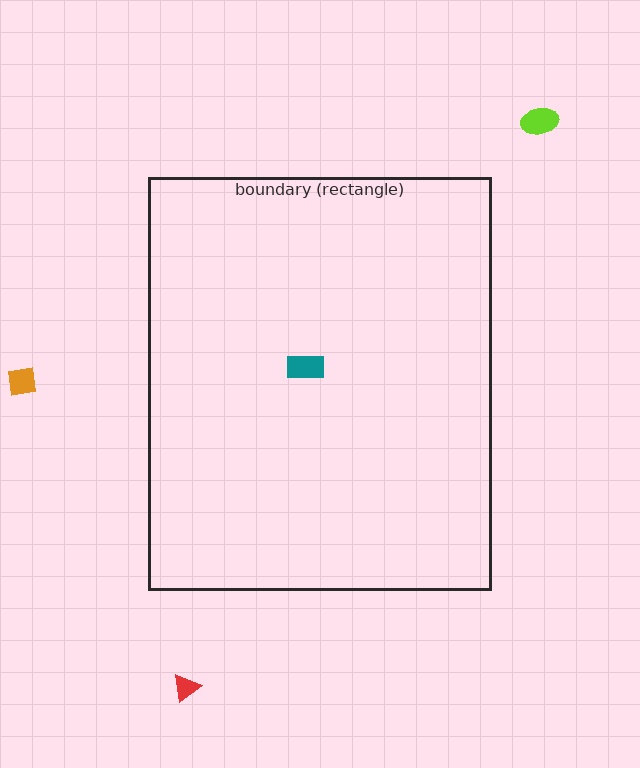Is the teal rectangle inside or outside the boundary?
Inside.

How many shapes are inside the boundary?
1 inside, 3 outside.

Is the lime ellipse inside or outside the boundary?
Outside.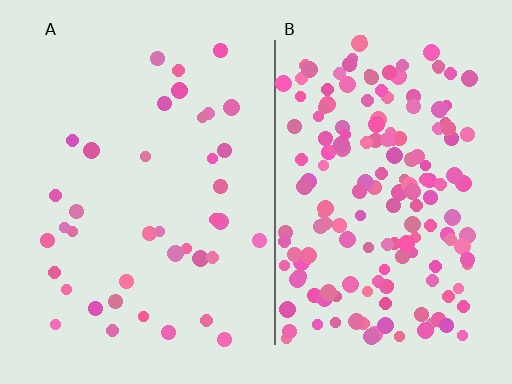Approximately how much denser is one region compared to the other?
Approximately 4.3× — region B over region A.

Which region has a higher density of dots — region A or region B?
B (the right).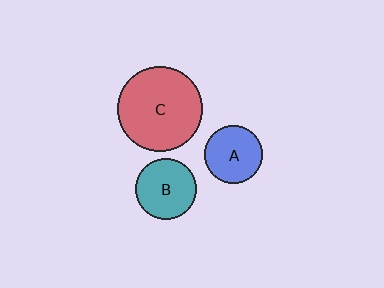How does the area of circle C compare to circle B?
Approximately 1.9 times.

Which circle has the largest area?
Circle C (red).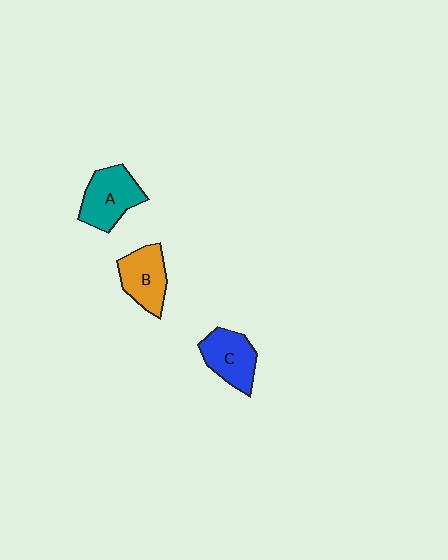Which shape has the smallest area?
Shape B (orange).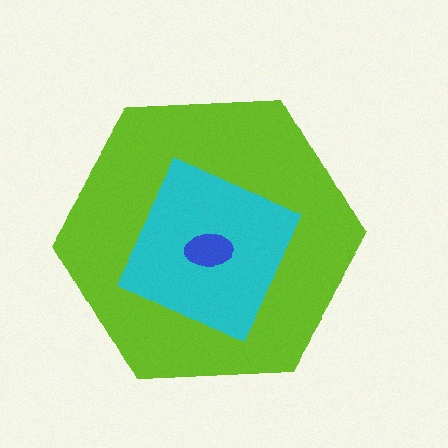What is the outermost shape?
The lime hexagon.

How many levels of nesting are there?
3.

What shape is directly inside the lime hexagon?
The cyan diamond.